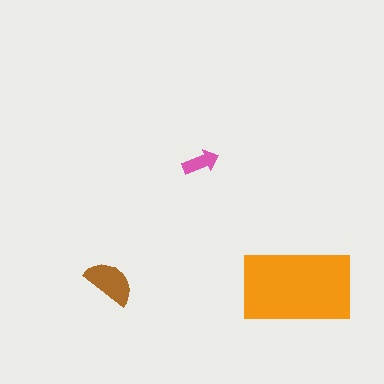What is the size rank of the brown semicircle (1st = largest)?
2nd.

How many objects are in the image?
There are 3 objects in the image.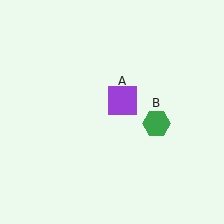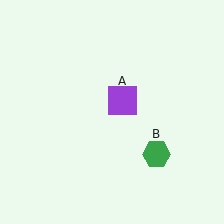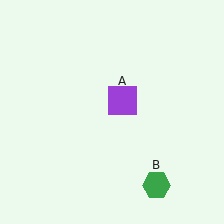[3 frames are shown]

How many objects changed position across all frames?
1 object changed position: green hexagon (object B).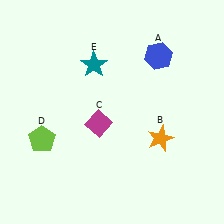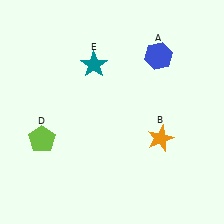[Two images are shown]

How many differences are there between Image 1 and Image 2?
There is 1 difference between the two images.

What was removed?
The magenta diamond (C) was removed in Image 2.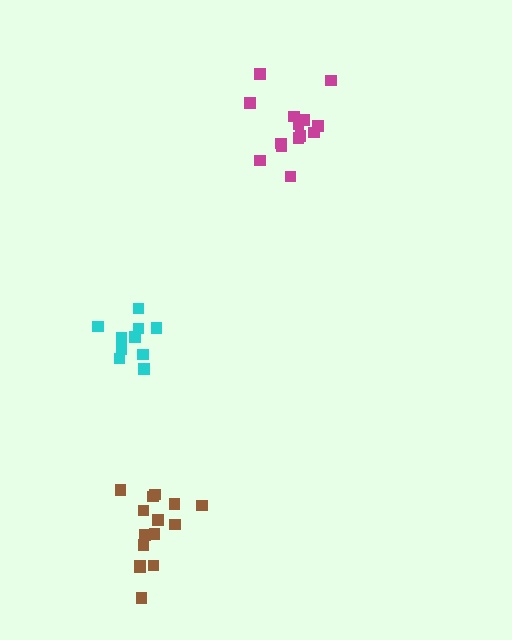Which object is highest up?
The magenta cluster is topmost.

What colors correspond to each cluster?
The clusters are colored: cyan, magenta, brown.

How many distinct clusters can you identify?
There are 3 distinct clusters.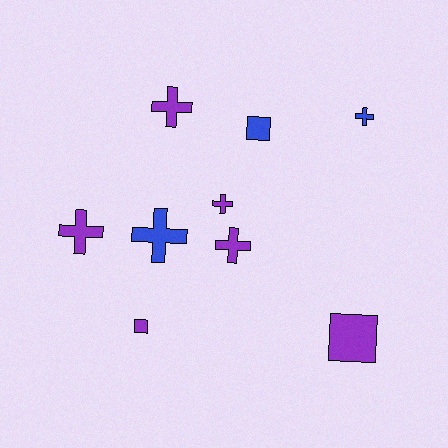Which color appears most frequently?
Purple, with 6 objects.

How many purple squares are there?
There are 2 purple squares.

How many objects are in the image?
There are 9 objects.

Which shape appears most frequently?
Cross, with 6 objects.